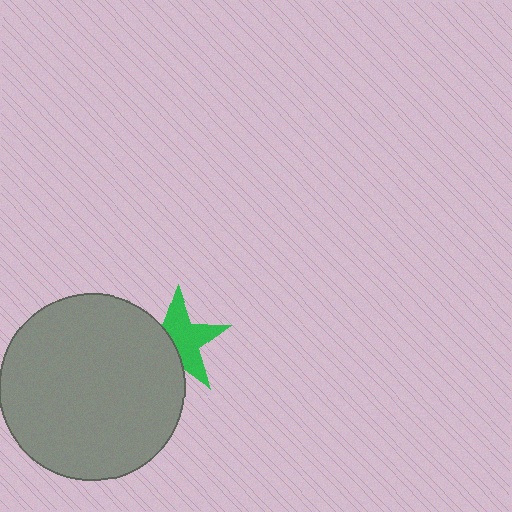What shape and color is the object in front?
The object in front is a gray circle.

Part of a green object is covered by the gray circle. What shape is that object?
It is a star.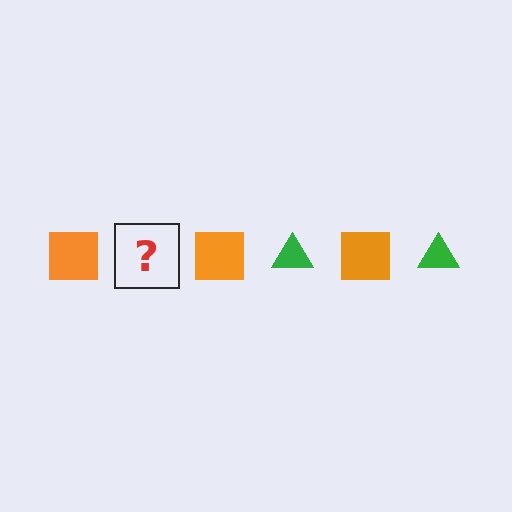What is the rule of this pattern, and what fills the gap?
The rule is that the pattern alternates between orange square and green triangle. The gap should be filled with a green triangle.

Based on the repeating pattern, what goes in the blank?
The blank should be a green triangle.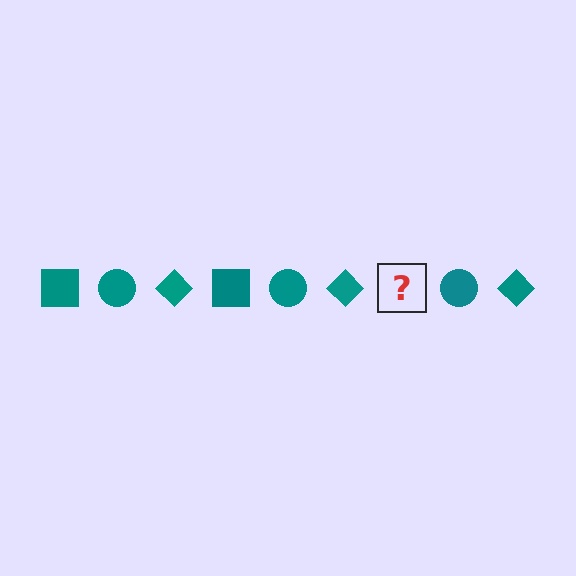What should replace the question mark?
The question mark should be replaced with a teal square.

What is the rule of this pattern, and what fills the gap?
The rule is that the pattern cycles through square, circle, diamond shapes in teal. The gap should be filled with a teal square.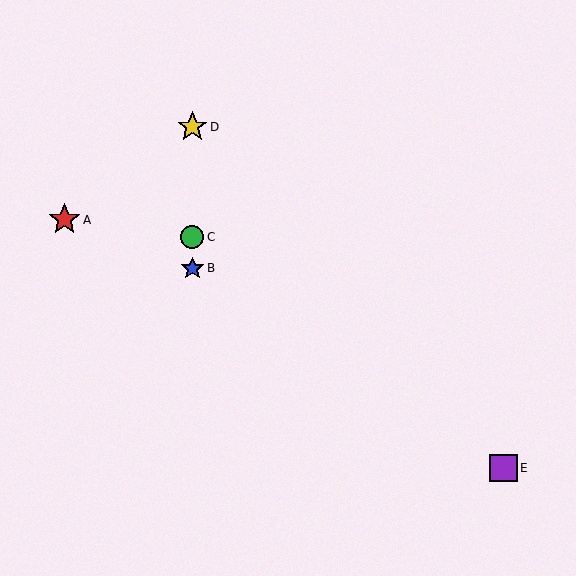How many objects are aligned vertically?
3 objects (B, C, D) are aligned vertically.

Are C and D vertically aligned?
Yes, both are at x≈192.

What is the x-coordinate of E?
Object E is at x≈503.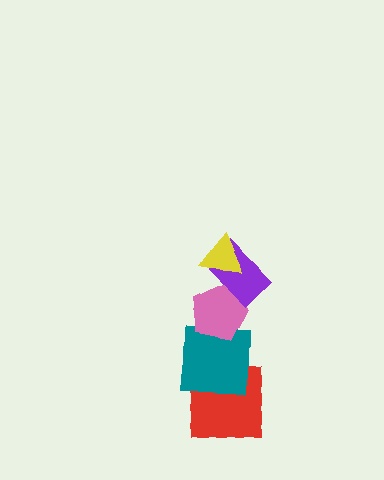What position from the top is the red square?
The red square is 5th from the top.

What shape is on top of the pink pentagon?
The purple rectangle is on top of the pink pentagon.